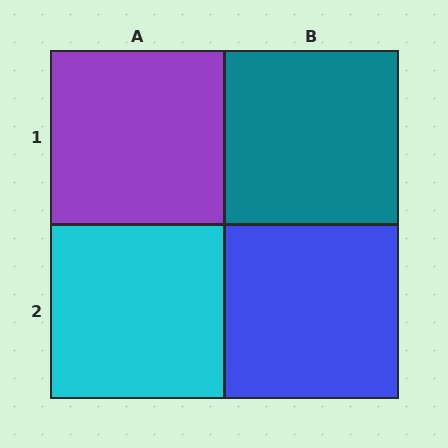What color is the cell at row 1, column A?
Purple.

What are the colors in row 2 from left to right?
Cyan, blue.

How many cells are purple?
1 cell is purple.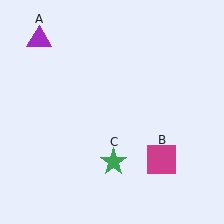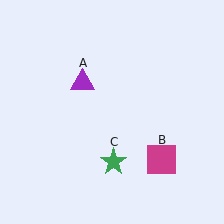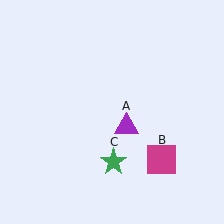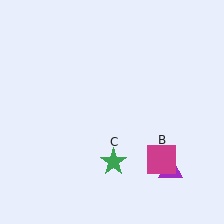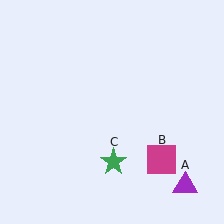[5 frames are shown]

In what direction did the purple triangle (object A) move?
The purple triangle (object A) moved down and to the right.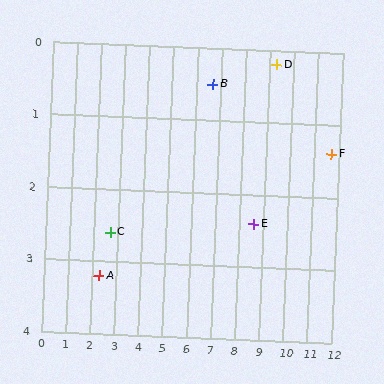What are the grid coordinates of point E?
Point E is at approximately (8.6, 2.4).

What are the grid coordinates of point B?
Point B is at approximately (6.7, 0.5).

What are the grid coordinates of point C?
Point C is at approximately (2.7, 2.6).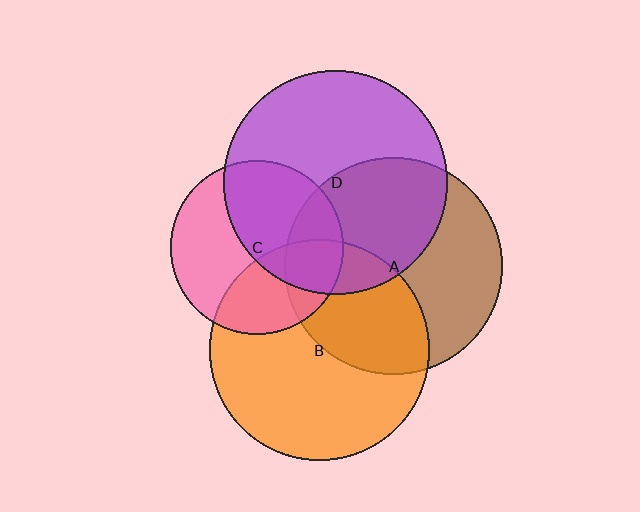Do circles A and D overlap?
Yes.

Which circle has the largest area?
Circle D (purple).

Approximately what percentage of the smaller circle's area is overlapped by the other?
Approximately 45%.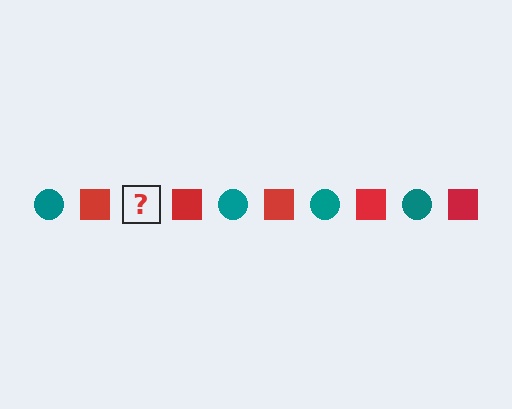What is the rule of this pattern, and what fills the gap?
The rule is that the pattern alternates between teal circle and red square. The gap should be filled with a teal circle.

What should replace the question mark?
The question mark should be replaced with a teal circle.